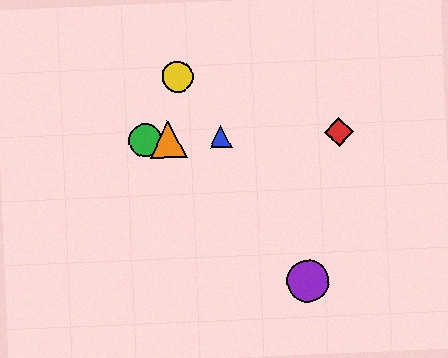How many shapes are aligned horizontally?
4 shapes (the red diamond, the blue triangle, the green circle, the orange triangle) are aligned horizontally.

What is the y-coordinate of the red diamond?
The red diamond is at y≈132.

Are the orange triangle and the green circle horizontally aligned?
Yes, both are at y≈139.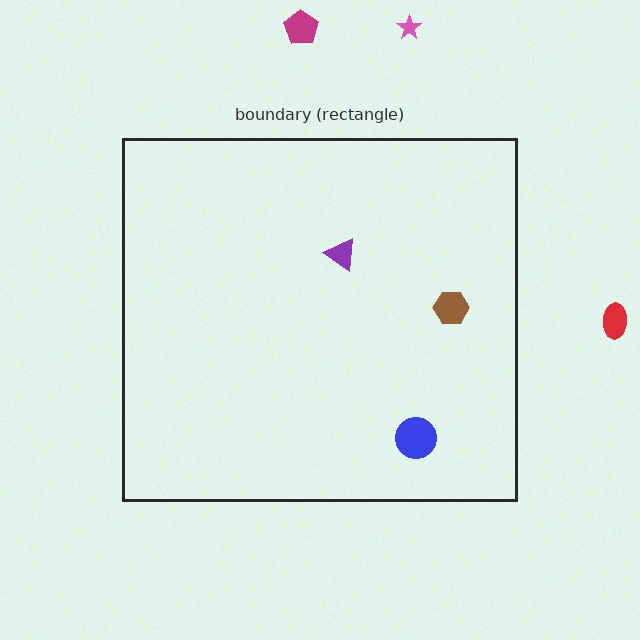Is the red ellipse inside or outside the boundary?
Outside.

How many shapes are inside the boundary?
3 inside, 3 outside.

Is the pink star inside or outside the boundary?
Outside.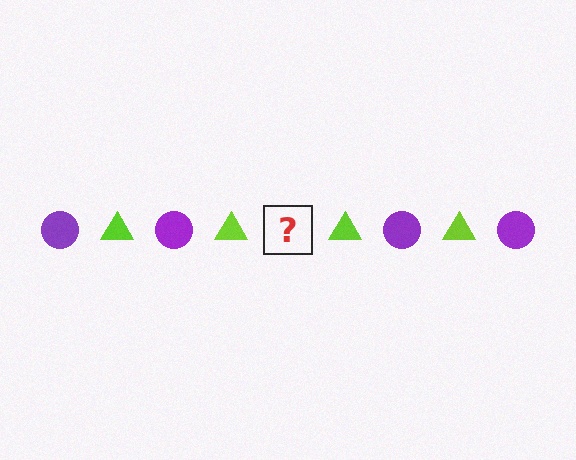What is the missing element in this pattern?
The missing element is a purple circle.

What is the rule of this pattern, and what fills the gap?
The rule is that the pattern alternates between purple circle and lime triangle. The gap should be filled with a purple circle.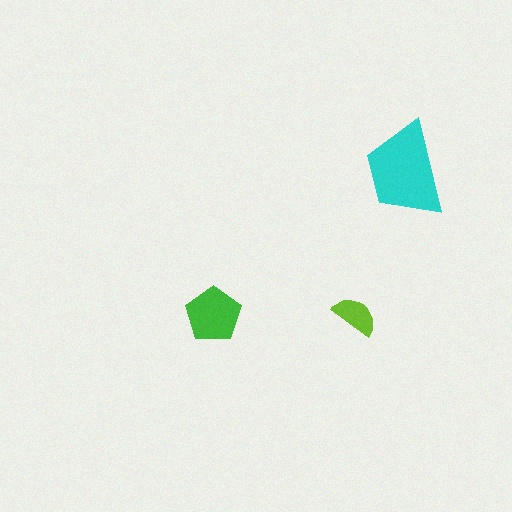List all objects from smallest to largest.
The lime semicircle, the green pentagon, the cyan trapezoid.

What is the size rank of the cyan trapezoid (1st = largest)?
1st.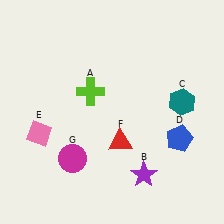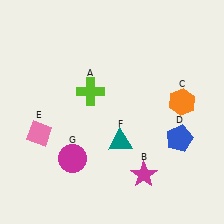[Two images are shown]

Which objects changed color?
B changed from purple to magenta. C changed from teal to orange. F changed from red to teal.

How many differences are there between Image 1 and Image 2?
There are 3 differences between the two images.